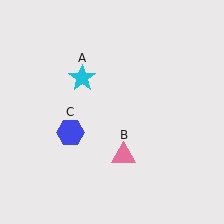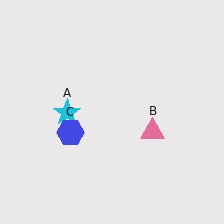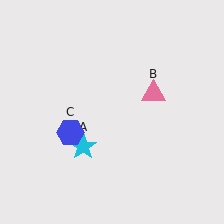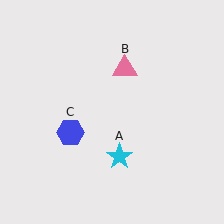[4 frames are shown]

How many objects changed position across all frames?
2 objects changed position: cyan star (object A), pink triangle (object B).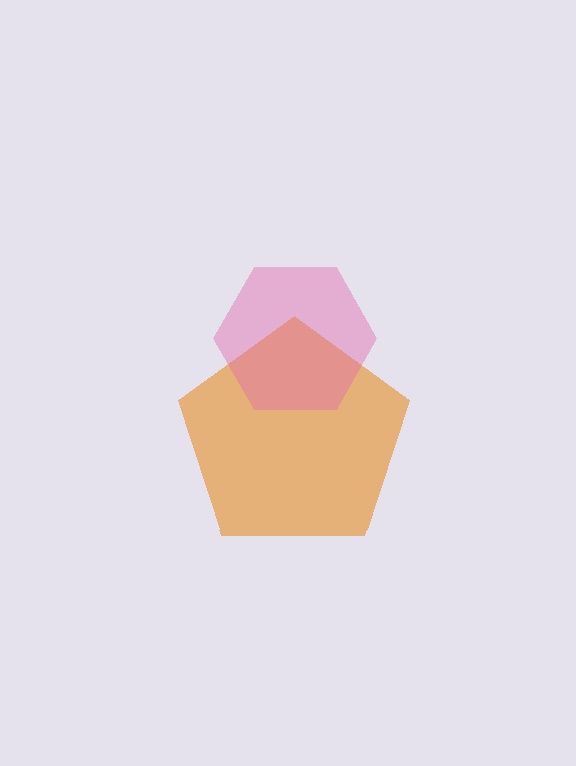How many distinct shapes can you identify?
There are 2 distinct shapes: an orange pentagon, a pink hexagon.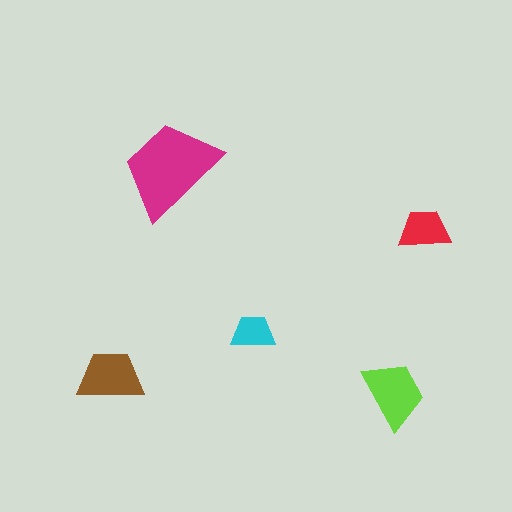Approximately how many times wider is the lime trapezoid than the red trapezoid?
About 1.5 times wider.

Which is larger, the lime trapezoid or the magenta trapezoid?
The magenta one.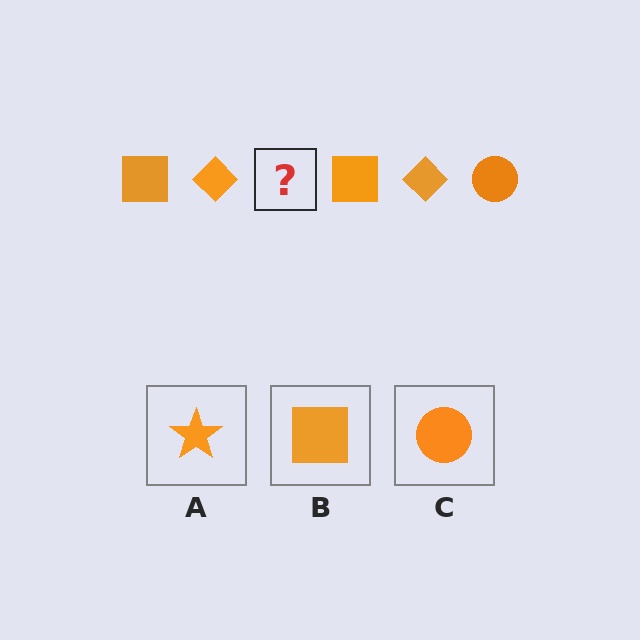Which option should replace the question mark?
Option C.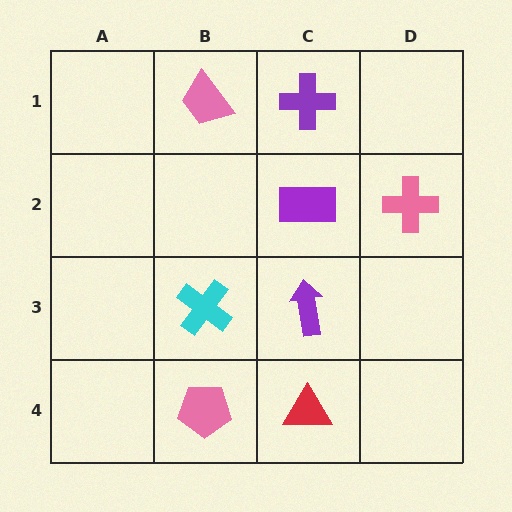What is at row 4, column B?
A pink pentagon.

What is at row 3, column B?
A cyan cross.